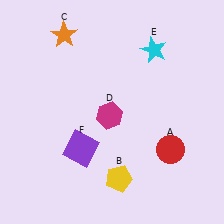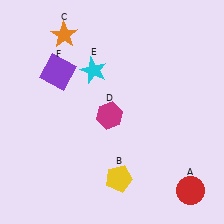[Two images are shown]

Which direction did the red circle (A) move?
The red circle (A) moved down.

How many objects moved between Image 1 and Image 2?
3 objects moved between the two images.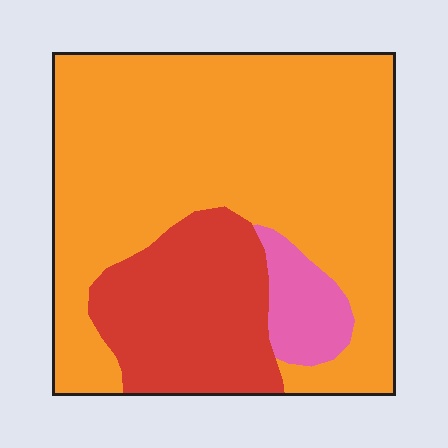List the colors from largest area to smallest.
From largest to smallest: orange, red, pink.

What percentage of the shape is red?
Red takes up about one quarter (1/4) of the shape.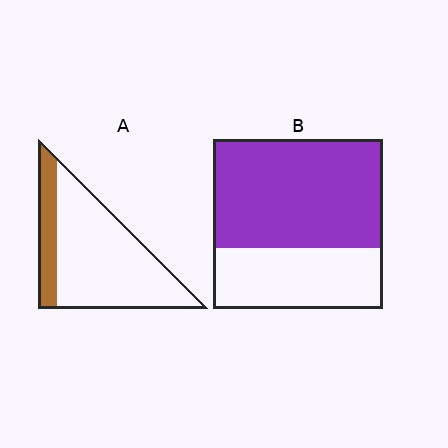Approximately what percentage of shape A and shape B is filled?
A is approximately 20% and B is approximately 65%.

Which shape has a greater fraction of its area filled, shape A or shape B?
Shape B.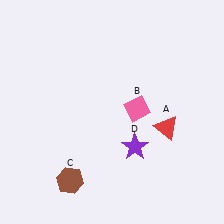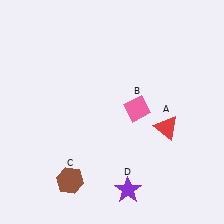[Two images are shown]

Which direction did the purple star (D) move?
The purple star (D) moved down.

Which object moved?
The purple star (D) moved down.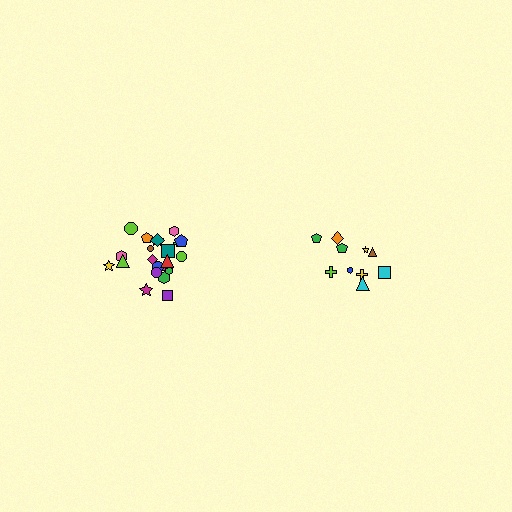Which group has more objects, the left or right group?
The left group.